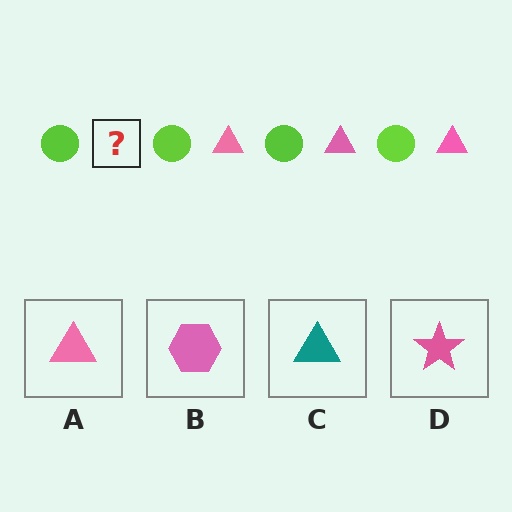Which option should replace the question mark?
Option A.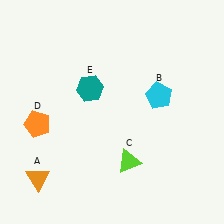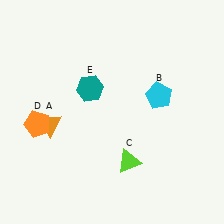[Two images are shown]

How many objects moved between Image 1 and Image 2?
1 object moved between the two images.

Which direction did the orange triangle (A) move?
The orange triangle (A) moved up.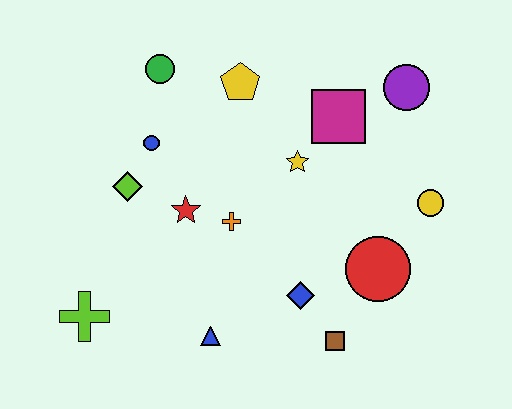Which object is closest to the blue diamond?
The brown square is closest to the blue diamond.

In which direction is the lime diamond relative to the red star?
The lime diamond is to the left of the red star.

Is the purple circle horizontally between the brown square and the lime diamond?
No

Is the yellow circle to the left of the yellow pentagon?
No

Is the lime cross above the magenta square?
No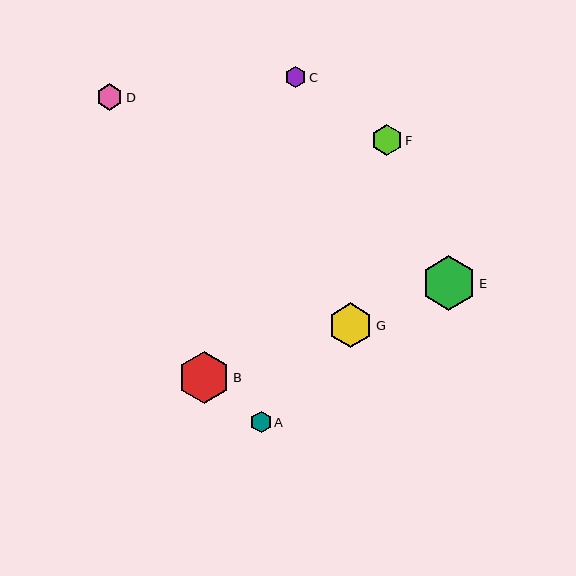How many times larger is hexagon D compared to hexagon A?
Hexagon D is approximately 1.3 times the size of hexagon A.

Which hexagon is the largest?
Hexagon E is the largest with a size of approximately 55 pixels.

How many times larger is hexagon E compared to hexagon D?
Hexagon E is approximately 2.1 times the size of hexagon D.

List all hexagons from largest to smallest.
From largest to smallest: E, B, G, F, D, C, A.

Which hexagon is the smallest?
Hexagon A is the smallest with a size of approximately 21 pixels.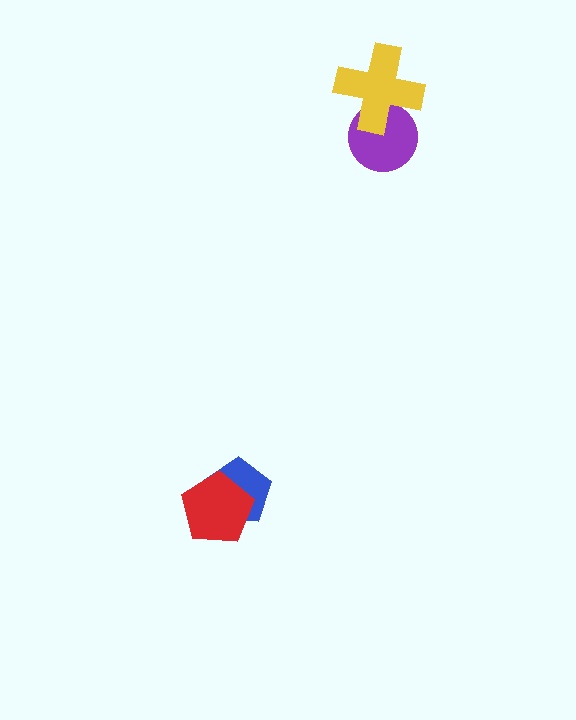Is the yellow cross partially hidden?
No, no other shape covers it.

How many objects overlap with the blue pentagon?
1 object overlaps with the blue pentagon.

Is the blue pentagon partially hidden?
Yes, it is partially covered by another shape.